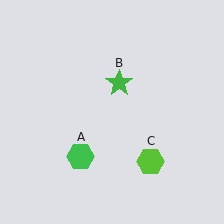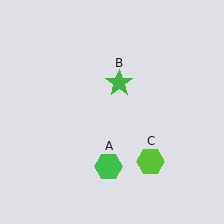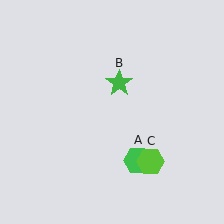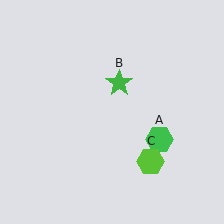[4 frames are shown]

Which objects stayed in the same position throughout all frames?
Green star (object B) and lime hexagon (object C) remained stationary.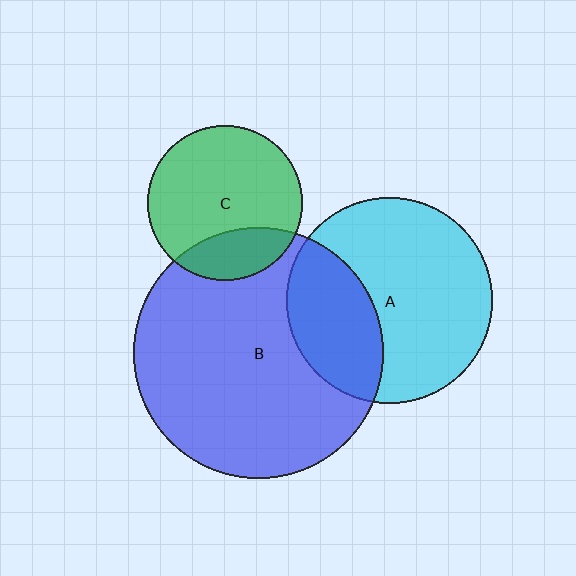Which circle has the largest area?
Circle B (blue).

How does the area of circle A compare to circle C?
Approximately 1.8 times.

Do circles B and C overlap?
Yes.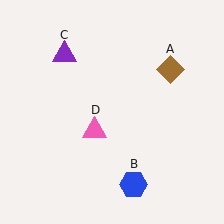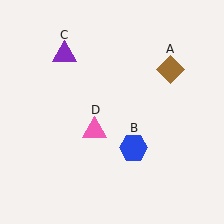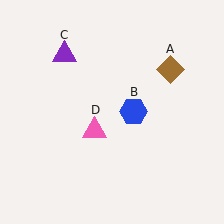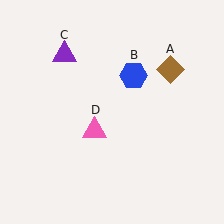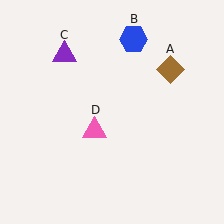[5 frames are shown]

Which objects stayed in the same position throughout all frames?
Brown diamond (object A) and purple triangle (object C) and pink triangle (object D) remained stationary.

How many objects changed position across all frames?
1 object changed position: blue hexagon (object B).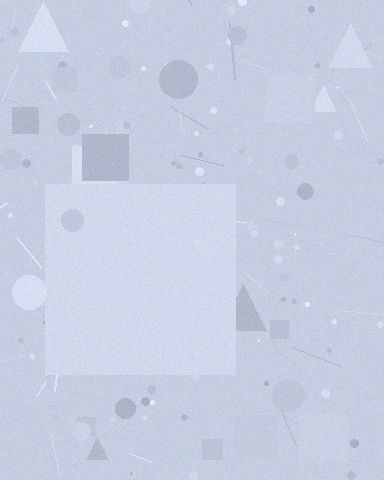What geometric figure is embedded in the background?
A square is embedded in the background.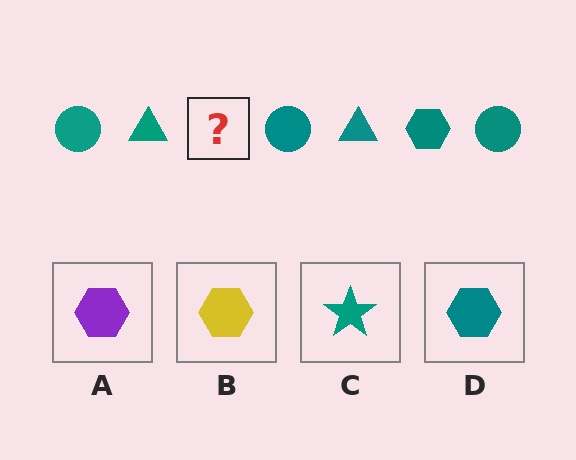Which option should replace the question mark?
Option D.